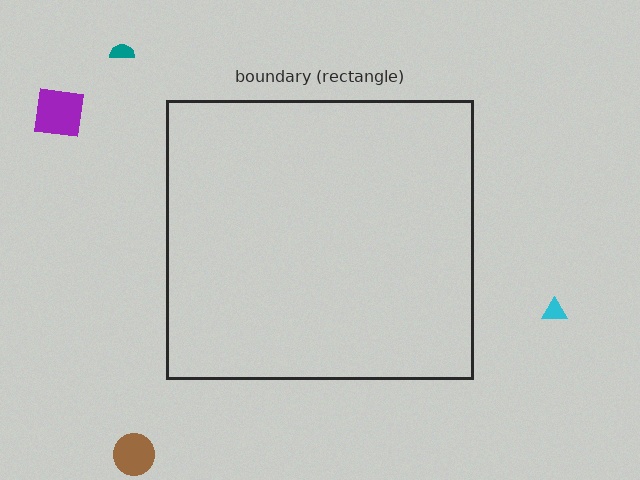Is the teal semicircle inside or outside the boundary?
Outside.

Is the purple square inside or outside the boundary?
Outside.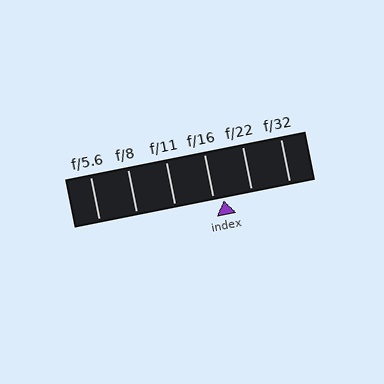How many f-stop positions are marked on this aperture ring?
There are 6 f-stop positions marked.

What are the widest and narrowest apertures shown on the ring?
The widest aperture shown is f/5.6 and the narrowest is f/32.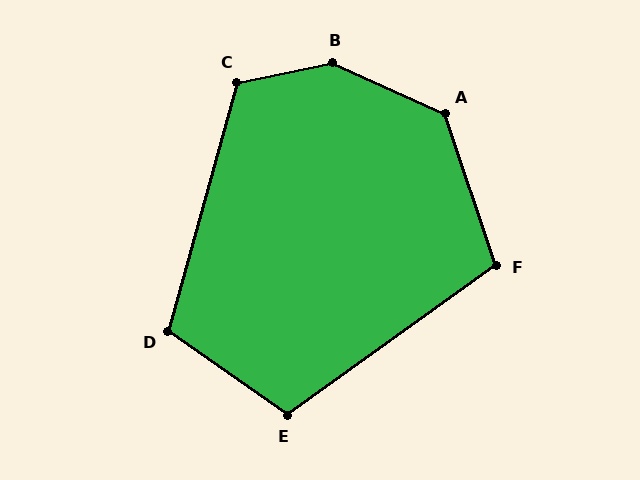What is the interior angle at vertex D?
Approximately 109 degrees (obtuse).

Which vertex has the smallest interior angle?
F, at approximately 107 degrees.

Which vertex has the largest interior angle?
B, at approximately 144 degrees.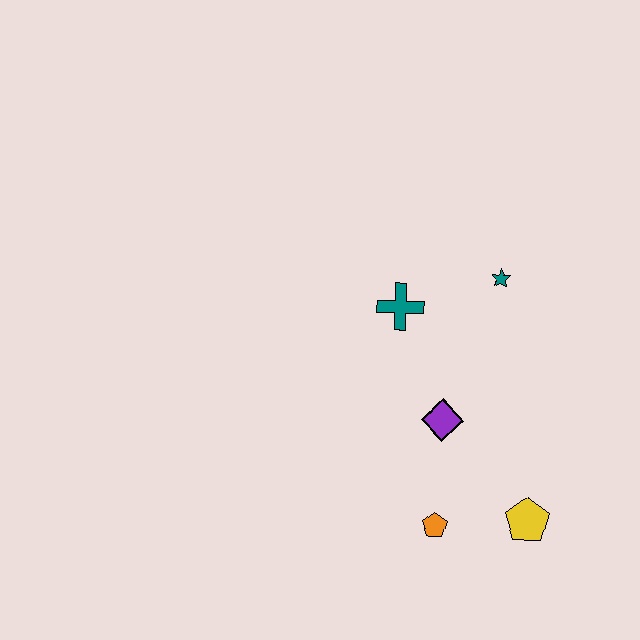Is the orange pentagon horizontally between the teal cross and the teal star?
Yes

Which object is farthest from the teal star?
The orange pentagon is farthest from the teal star.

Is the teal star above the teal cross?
Yes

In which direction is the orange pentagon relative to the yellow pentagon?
The orange pentagon is to the left of the yellow pentagon.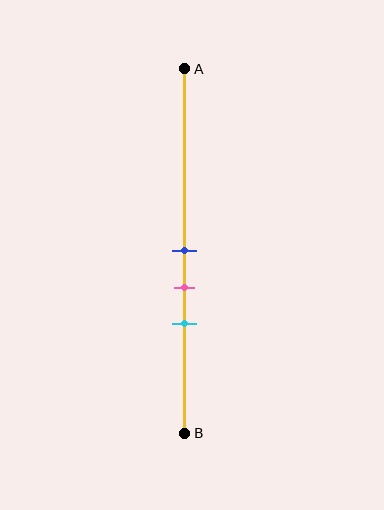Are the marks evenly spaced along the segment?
Yes, the marks are approximately evenly spaced.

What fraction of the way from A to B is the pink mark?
The pink mark is approximately 60% (0.6) of the way from A to B.